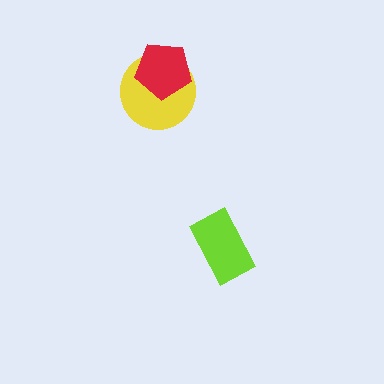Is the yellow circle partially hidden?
Yes, it is partially covered by another shape.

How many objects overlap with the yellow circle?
1 object overlaps with the yellow circle.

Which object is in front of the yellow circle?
The red pentagon is in front of the yellow circle.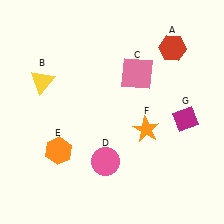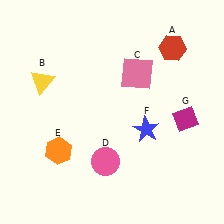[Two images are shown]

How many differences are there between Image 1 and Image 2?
There is 1 difference between the two images.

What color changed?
The star (F) changed from orange in Image 1 to blue in Image 2.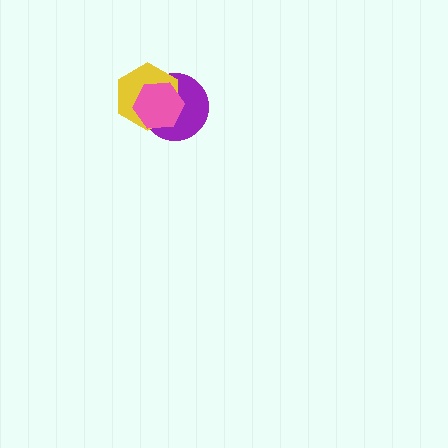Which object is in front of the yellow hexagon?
The pink hexagon is in front of the yellow hexagon.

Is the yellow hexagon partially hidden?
Yes, it is partially covered by another shape.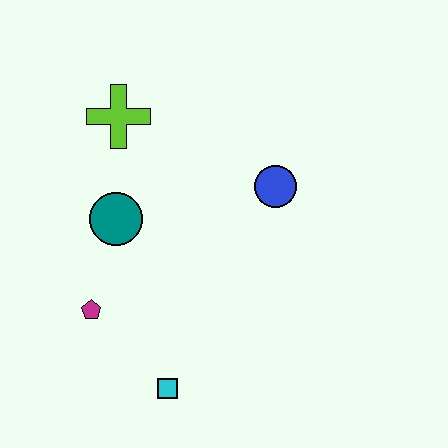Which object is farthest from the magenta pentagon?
The blue circle is farthest from the magenta pentagon.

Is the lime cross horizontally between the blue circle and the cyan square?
No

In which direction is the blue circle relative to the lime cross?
The blue circle is to the right of the lime cross.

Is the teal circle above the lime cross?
No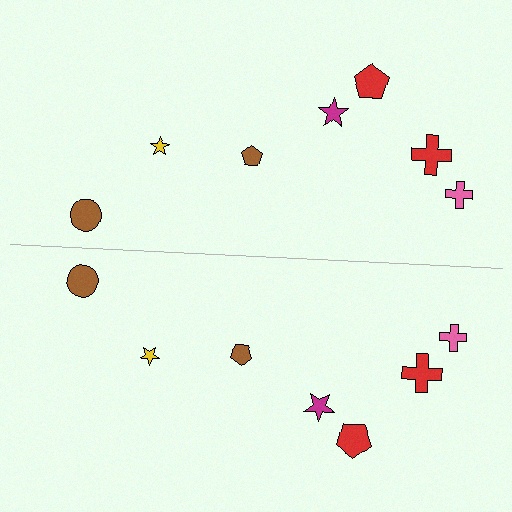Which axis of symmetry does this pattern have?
The pattern has a horizontal axis of symmetry running through the center of the image.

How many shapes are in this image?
There are 14 shapes in this image.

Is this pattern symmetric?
Yes, this pattern has bilateral (reflection) symmetry.